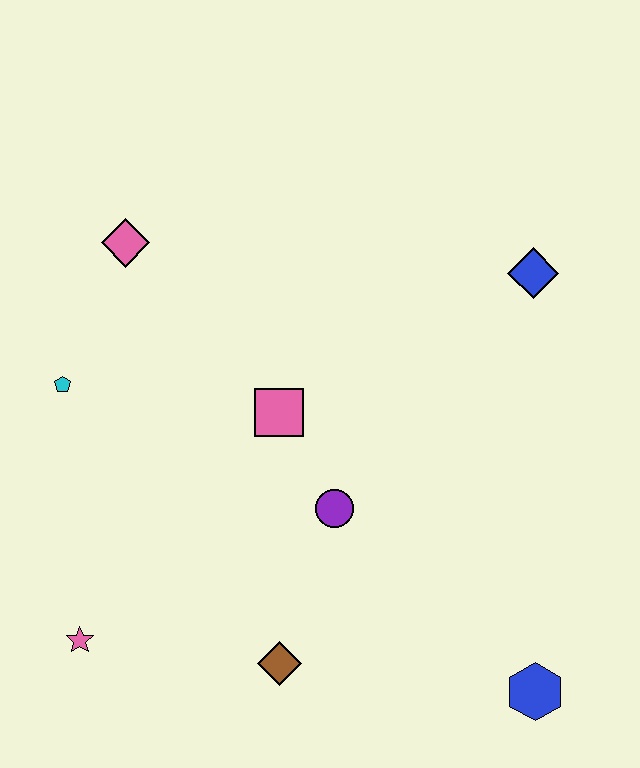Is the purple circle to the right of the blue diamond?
No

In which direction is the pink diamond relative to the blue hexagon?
The pink diamond is above the blue hexagon.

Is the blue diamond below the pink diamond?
Yes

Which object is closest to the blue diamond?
The pink square is closest to the blue diamond.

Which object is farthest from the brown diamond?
The blue diamond is farthest from the brown diamond.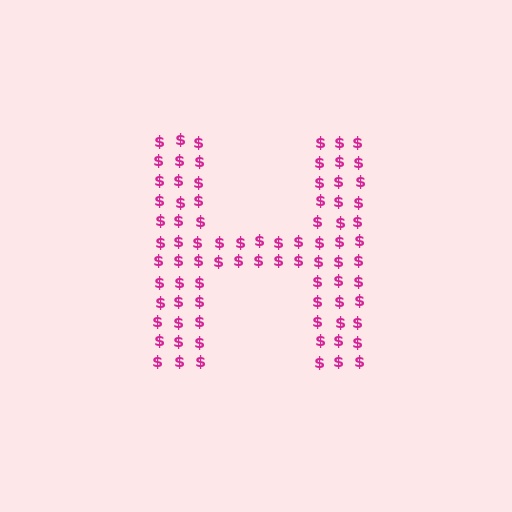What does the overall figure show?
The overall figure shows the letter H.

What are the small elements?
The small elements are dollar signs.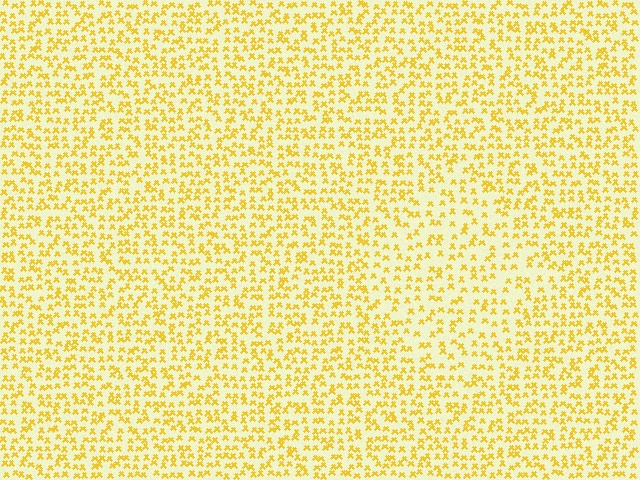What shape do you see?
I see a diamond.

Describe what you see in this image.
The image contains small yellow elements arranged at two different densities. A diamond-shaped region is visible where the elements are less densely packed than the surrounding area.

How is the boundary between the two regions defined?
The boundary is defined by a change in element density (approximately 1.5x ratio). All elements are the same color, size, and shape.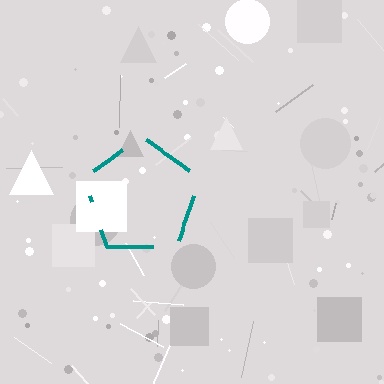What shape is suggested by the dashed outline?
The dashed outline suggests a pentagon.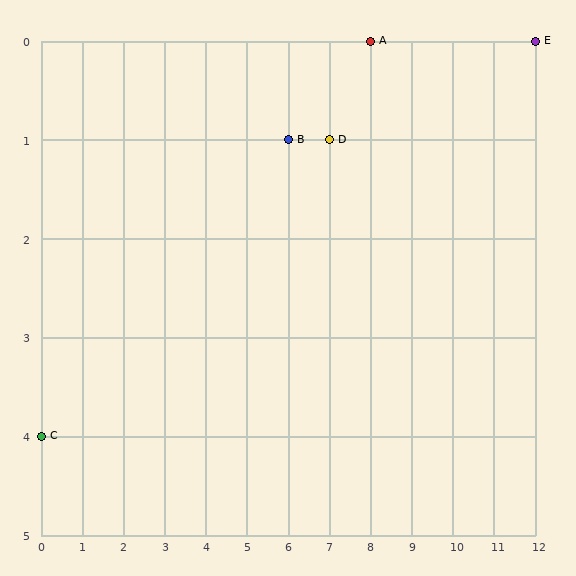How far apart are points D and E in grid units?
Points D and E are 5 columns and 1 row apart (about 5.1 grid units diagonally).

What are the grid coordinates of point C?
Point C is at grid coordinates (0, 4).